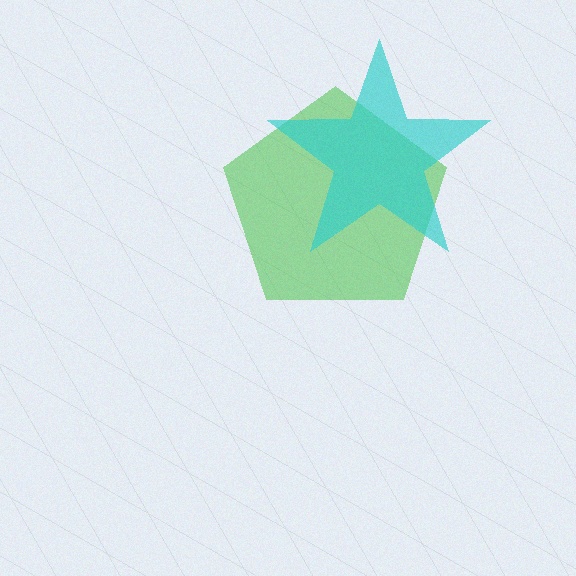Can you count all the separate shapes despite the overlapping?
Yes, there are 2 separate shapes.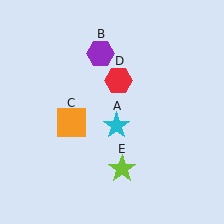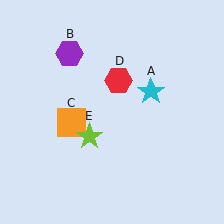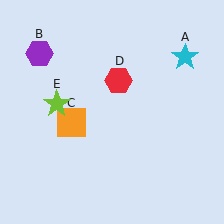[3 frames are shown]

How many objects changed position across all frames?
3 objects changed position: cyan star (object A), purple hexagon (object B), lime star (object E).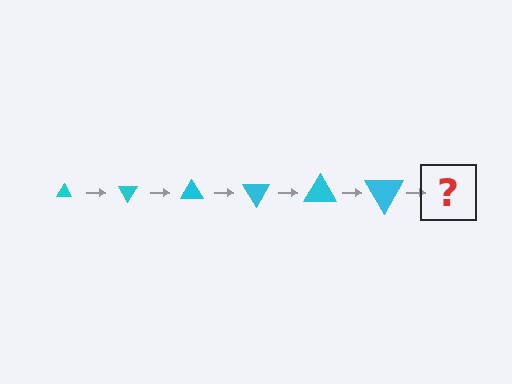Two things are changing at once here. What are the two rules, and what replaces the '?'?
The two rules are that the triangle grows larger each step and it rotates 60 degrees each step. The '?' should be a triangle, larger than the previous one and rotated 360 degrees from the start.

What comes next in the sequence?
The next element should be a triangle, larger than the previous one and rotated 360 degrees from the start.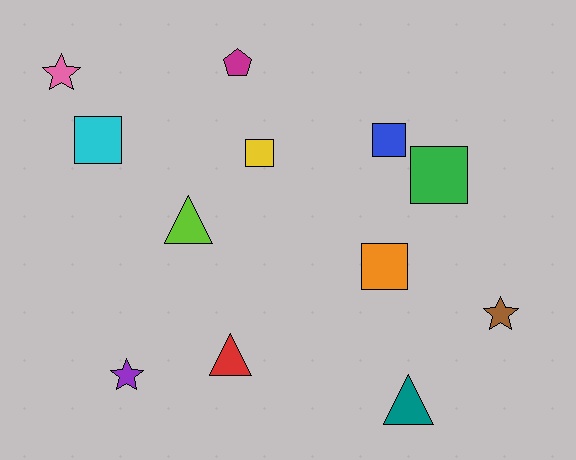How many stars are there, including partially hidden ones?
There are 3 stars.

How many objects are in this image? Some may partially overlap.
There are 12 objects.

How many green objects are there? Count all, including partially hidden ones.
There is 1 green object.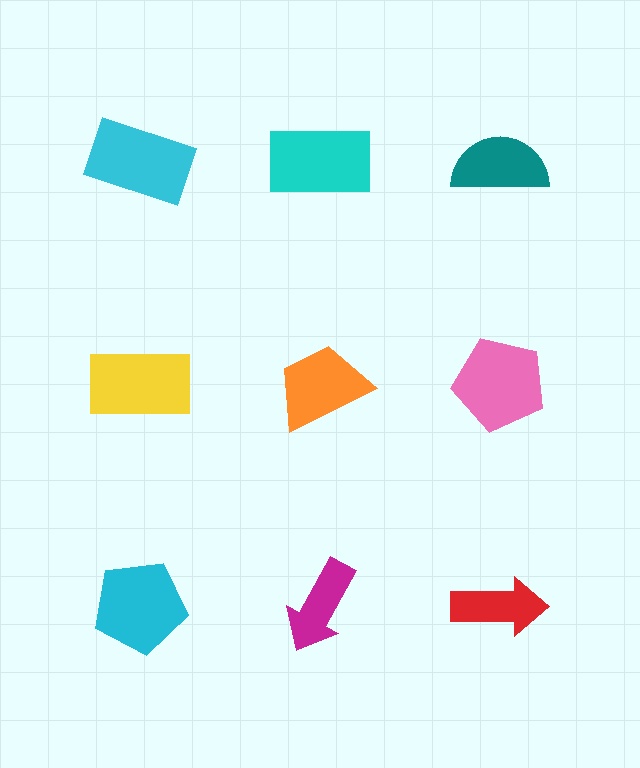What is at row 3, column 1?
A cyan pentagon.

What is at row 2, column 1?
A yellow rectangle.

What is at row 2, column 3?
A pink pentagon.